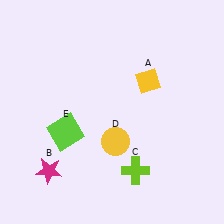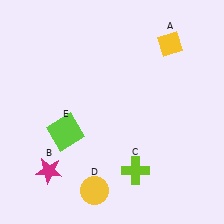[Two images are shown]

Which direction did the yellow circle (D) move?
The yellow circle (D) moved down.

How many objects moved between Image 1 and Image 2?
2 objects moved between the two images.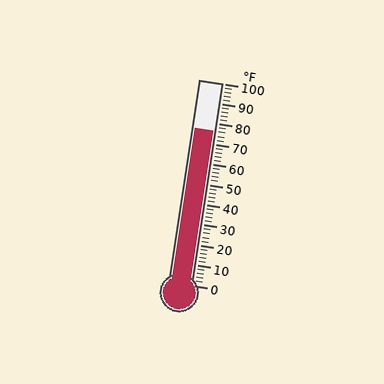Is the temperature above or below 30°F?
The temperature is above 30°F.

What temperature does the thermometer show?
The thermometer shows approximately 76°F.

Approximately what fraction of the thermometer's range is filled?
The thermometer is filled to approximately 75% of its range.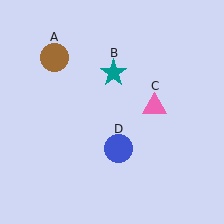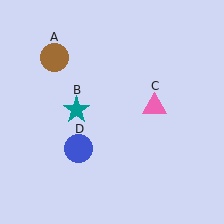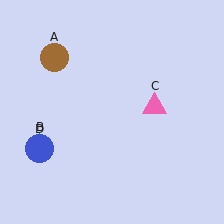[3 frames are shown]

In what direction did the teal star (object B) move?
The teal star (object B) moved down and to the left.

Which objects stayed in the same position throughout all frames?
Brown circle (object A) and pink triangle (object C) remained stationary.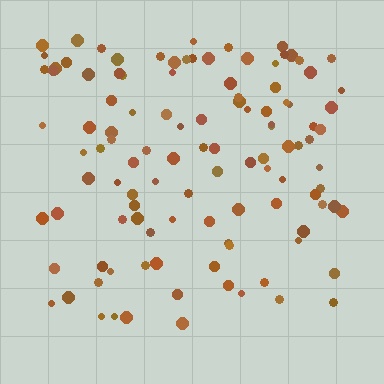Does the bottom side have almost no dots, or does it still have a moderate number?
Still a moderate number, just noticeably fewer than the top.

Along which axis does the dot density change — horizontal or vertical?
Vertical.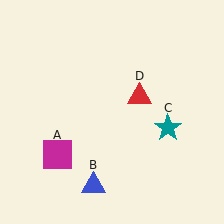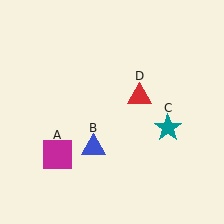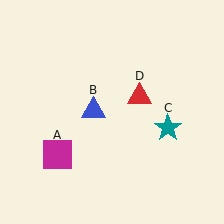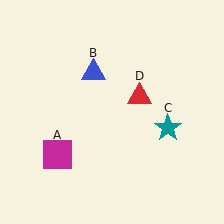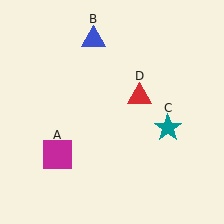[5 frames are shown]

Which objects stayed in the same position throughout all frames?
Magenta square (object A) and teal star (object C) and red triangle (object D) remained stationary.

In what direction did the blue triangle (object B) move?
The blue triangle (object B) moved up.